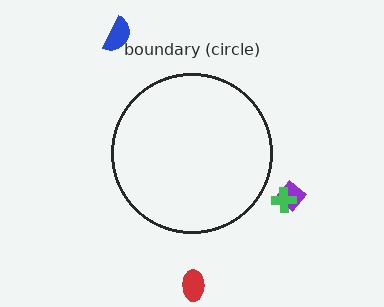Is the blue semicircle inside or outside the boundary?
Outside.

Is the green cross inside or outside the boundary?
Outside.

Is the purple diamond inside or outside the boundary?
Outside.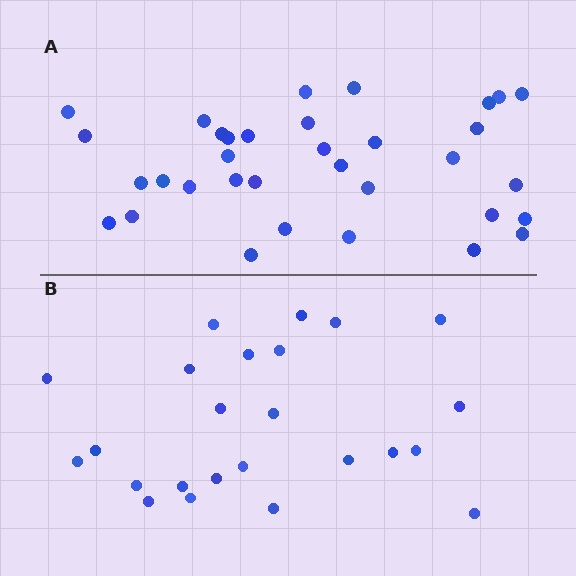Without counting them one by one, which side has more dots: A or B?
Region A (the top region) has more dots.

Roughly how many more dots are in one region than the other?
Region A has roughly 10 or so more dots than region B.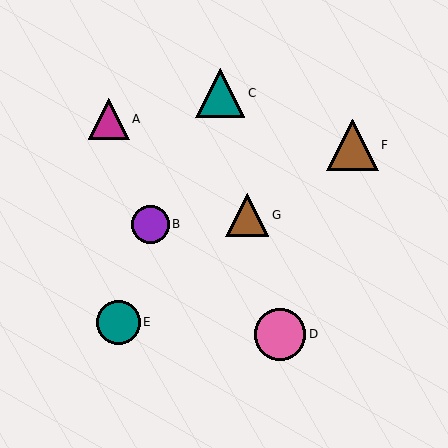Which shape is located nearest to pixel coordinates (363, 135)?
The brown triangle (labeled F) at (353, 145) is nearest to that location.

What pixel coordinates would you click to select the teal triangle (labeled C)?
Click at (220, 93) to select the teal triangle C.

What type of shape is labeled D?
Shape D is a pink circle.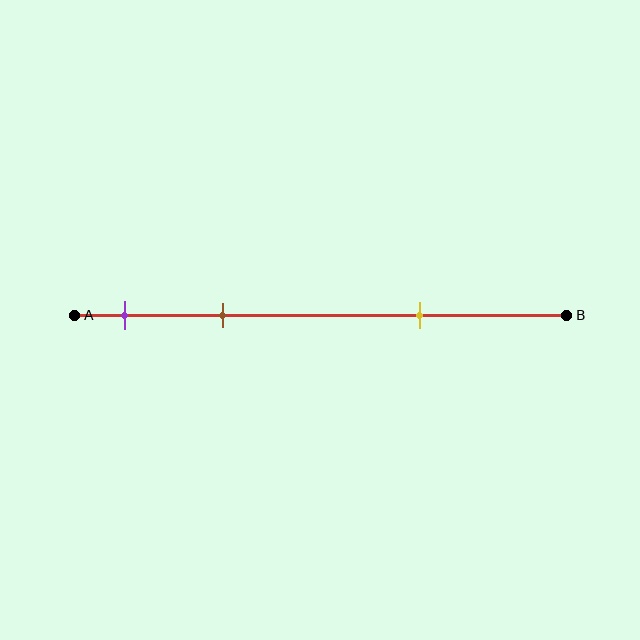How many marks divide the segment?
There are 3 marks dividing the segment.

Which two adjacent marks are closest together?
The purple and brown marks are the closest adjacent pair.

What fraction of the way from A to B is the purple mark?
The purple mark is approximately 10% (0.1) of the way from A to B.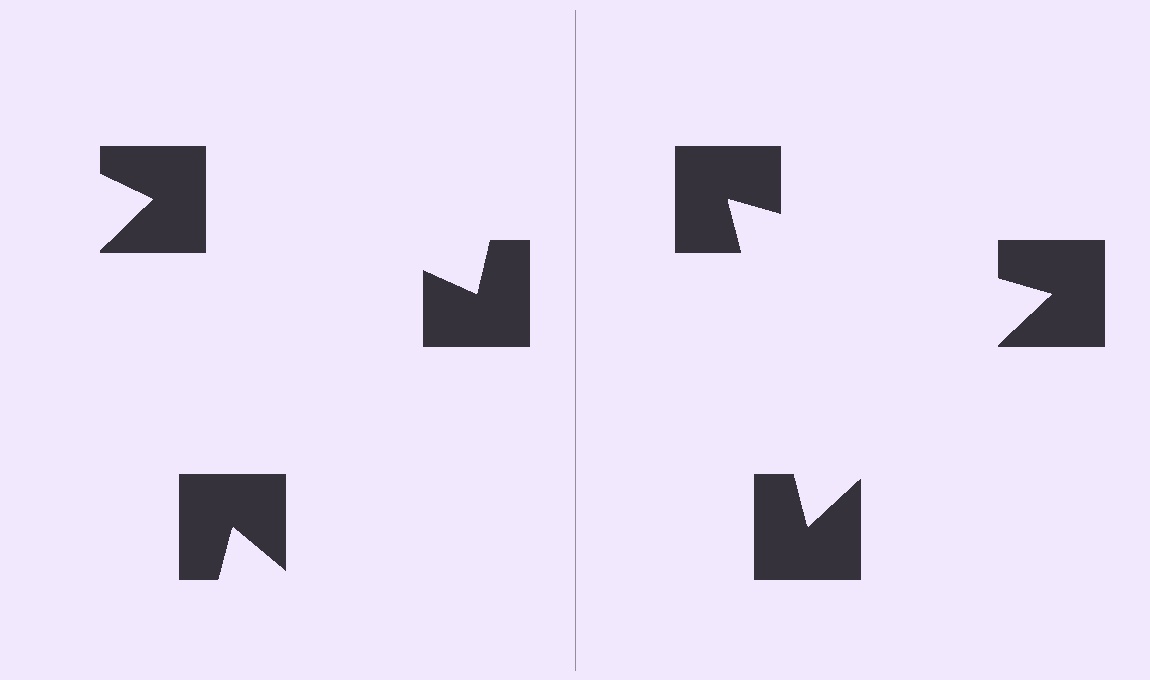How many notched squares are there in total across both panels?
6 — 3 on each side.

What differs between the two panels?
The notched squares are positioned identically on both sides; only the wedge orientations differ. On the right they align to a triangle; on the left they are misaligned.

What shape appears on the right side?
An illusory triangle.